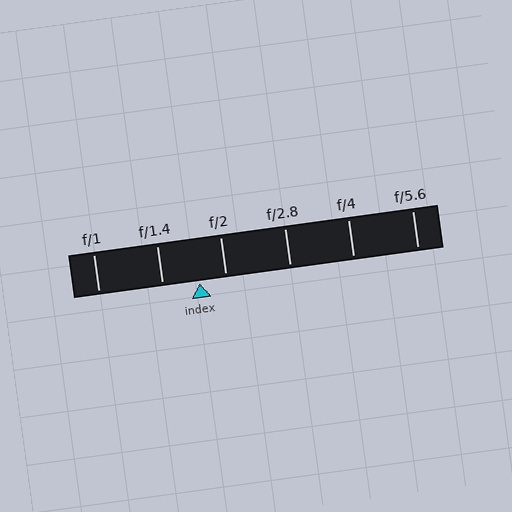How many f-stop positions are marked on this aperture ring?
There are 6 f-stop positions marked.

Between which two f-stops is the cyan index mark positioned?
The index mark is between f/1.4 and f/2.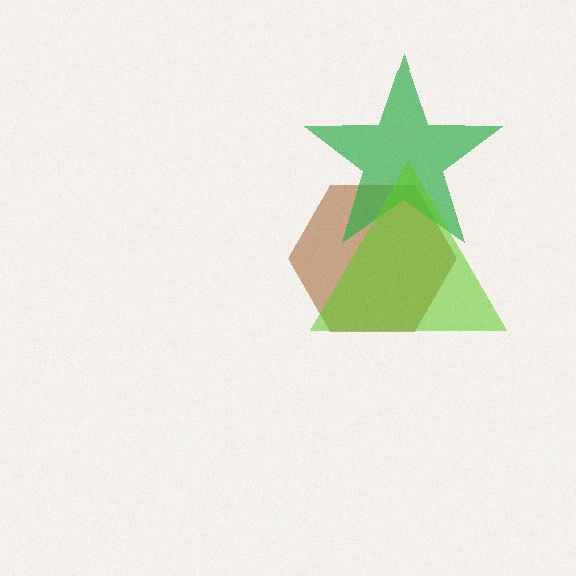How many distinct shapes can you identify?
There are 3 distinct shapes: a brown hexagon, a green star, a lime triangle.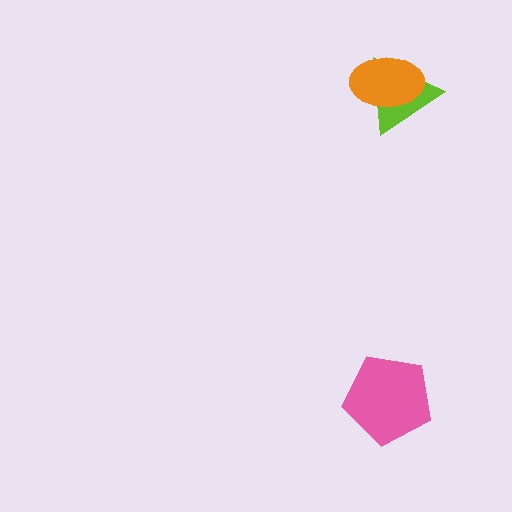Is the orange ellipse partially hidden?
No, no other shape covers it.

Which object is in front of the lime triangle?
The orange ellipse is in front of the lime triangle.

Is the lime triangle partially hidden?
Yes, it is partially covered by another shape.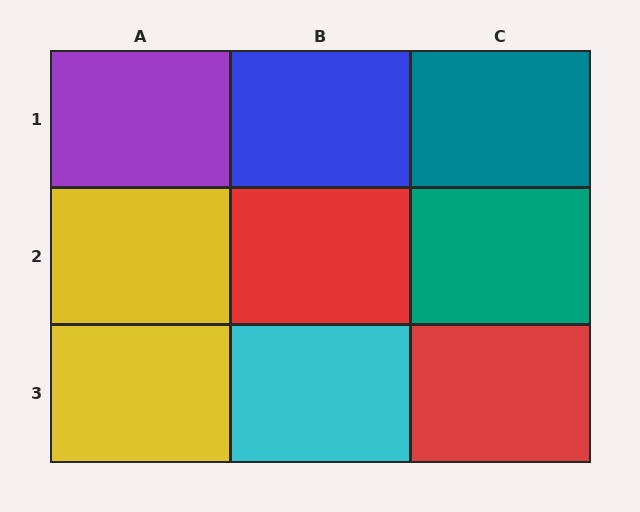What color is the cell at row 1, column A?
Purple.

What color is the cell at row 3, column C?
Red.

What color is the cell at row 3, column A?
Yellow.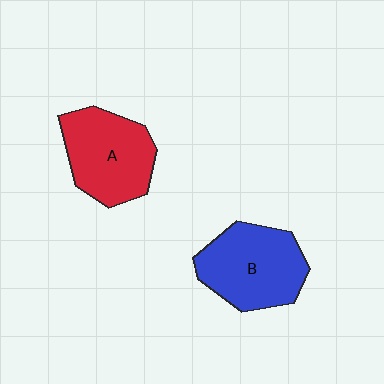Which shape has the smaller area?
Shape A (red).